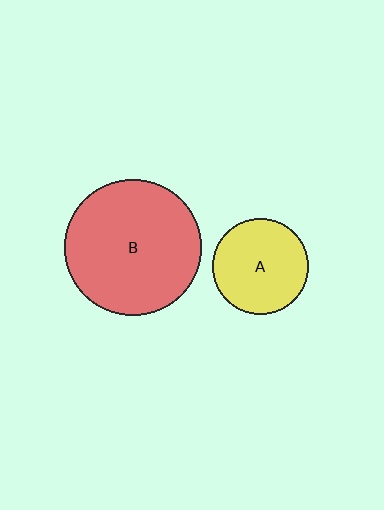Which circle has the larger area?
Circle B (red).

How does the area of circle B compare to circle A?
Approximately 2.0 times.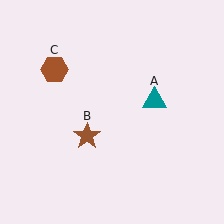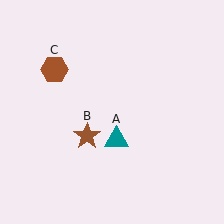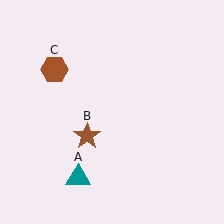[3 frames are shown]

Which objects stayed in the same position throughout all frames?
Brown star (object B) and brown hexagon (object C) remained stationary.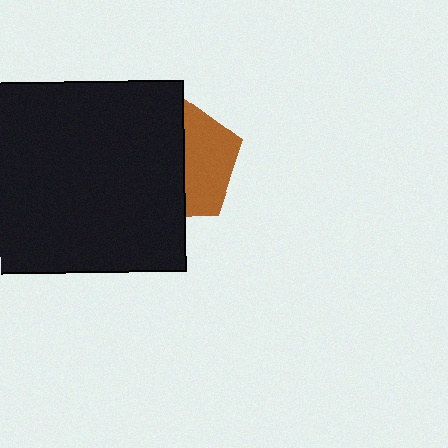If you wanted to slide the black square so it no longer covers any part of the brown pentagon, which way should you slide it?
Slide it left — that is the most direct way to separate the two shapes.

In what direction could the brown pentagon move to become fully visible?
The brown pentagon could move right. That would shift it out from behind the black square entirely.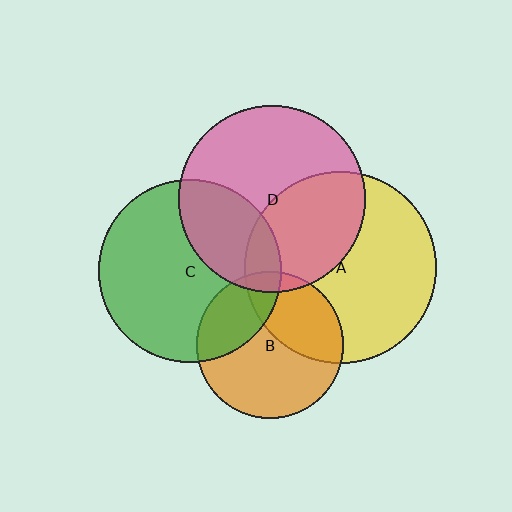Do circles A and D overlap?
Yes.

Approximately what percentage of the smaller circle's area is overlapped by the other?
Approximately 40%.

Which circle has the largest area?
Circle A (yellow).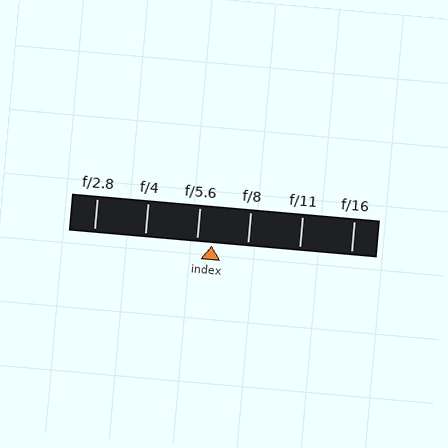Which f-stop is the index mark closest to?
The index mark is closest to f/5.6.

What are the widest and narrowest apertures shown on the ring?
The widest aperture shown is f/2.8 and the narrowest is f/16.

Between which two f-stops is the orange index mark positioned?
The index mark is between f/5.6 and f/8.